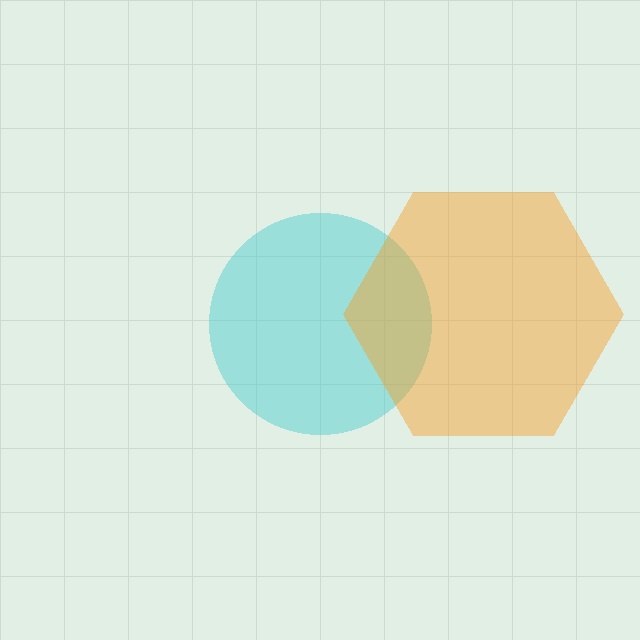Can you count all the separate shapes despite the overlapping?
Yes, there are 2 separate shapes.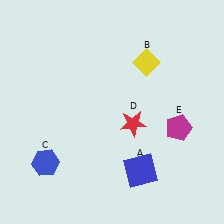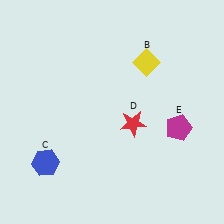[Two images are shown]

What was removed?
The blue square (A) was removed in Image 2.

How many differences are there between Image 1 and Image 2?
There is 1 difference between the two images.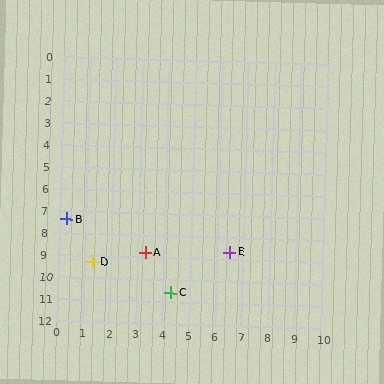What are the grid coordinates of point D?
Point D is at approximately (1.3, 9.3).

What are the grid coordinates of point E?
Point E is at approximately (6.5, 8.7).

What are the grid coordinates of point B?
Point B is at approximately (0.3, 7.4).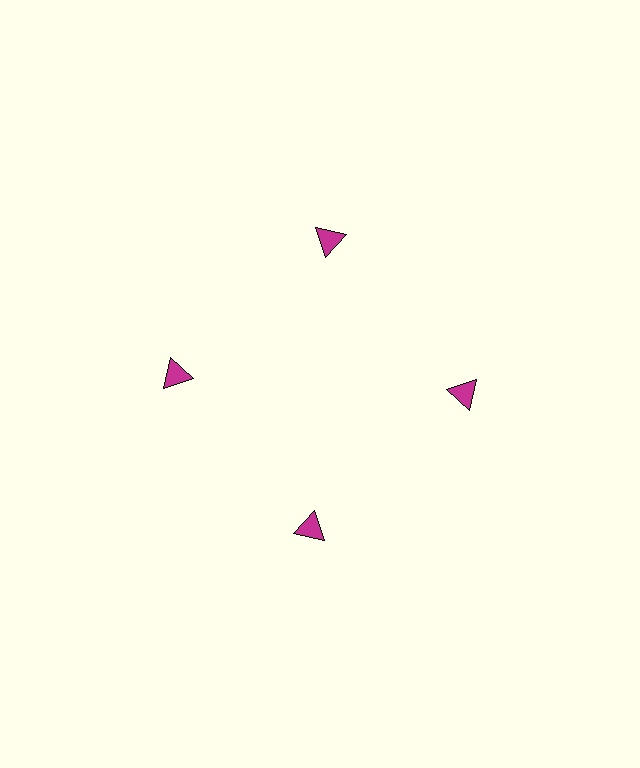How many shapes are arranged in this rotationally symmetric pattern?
There are 4 shapes, arranged in 4 groups of 1.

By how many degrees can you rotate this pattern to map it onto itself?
The pattern maps onto itself every 90 degrees of rotation.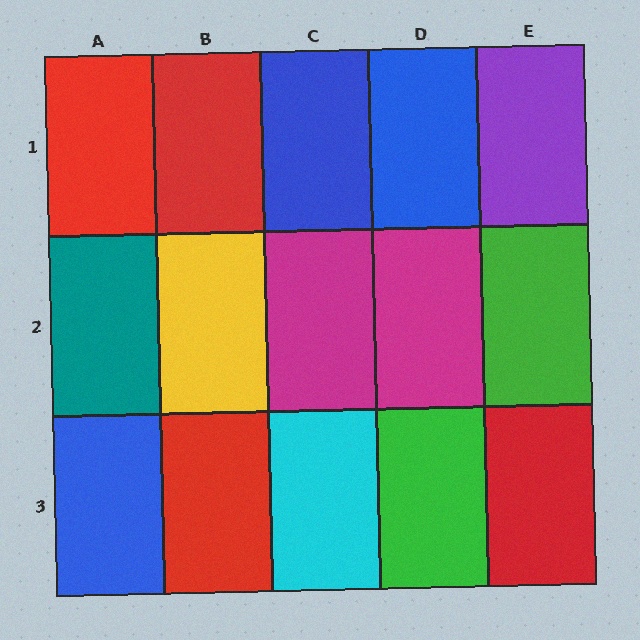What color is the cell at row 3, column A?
Blue.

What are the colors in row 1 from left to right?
Red, red, blue, blue, purple.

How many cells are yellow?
1 cell is yellow.